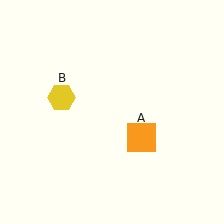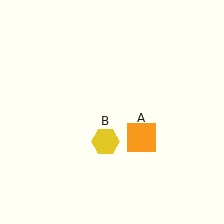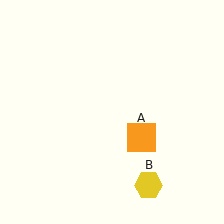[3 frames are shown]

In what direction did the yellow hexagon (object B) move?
The yellow hexagon (object B) moved down and to the right.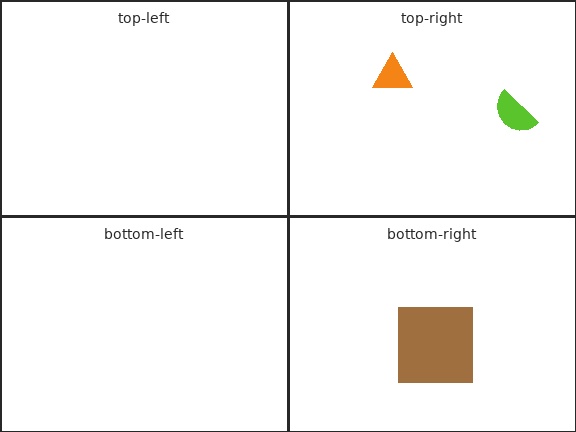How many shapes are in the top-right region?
2.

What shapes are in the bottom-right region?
The brown square.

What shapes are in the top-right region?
The lime semicircle, the orange triangle.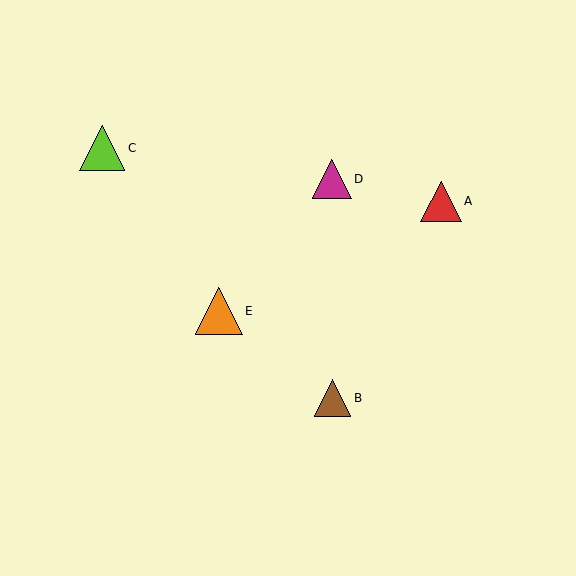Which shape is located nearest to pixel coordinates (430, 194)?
The red triangle (labeled A) at (441, 201) is nearest to that location.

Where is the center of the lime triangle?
The center of the lime triangle is at (102, 148).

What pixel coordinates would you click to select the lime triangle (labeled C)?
Click at (102, 148) to select the lime triangle C.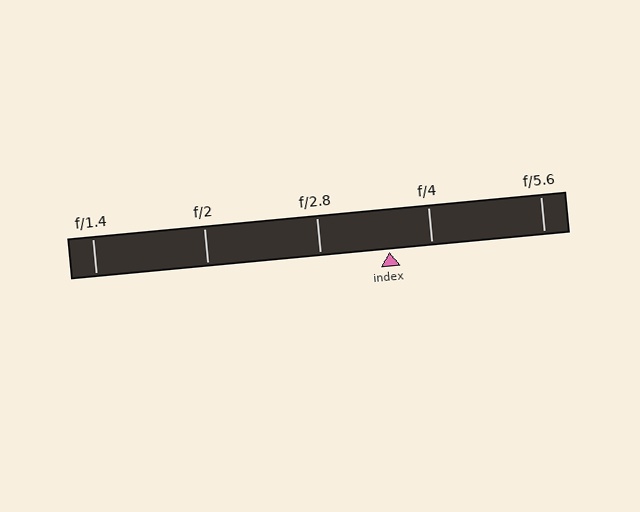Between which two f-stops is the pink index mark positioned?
The index mark is between f/2.8 and f/4.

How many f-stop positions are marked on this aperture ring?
There are 5 f-stop positions marked.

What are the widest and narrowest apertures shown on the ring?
The widest aperture shown is f/1.4 and the narrowest is f/5.6.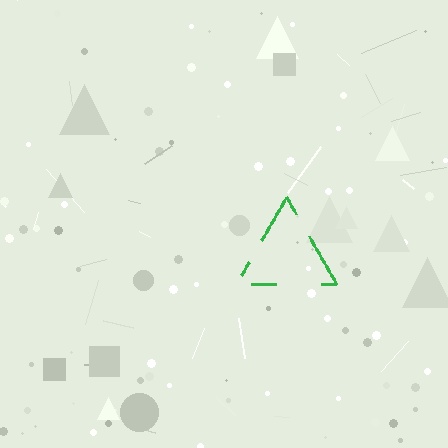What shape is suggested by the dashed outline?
The dashed outline suggests a triangle.